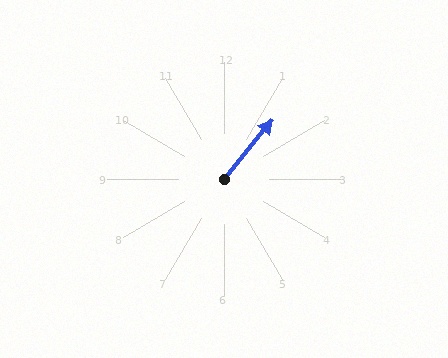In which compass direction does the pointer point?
Northeast.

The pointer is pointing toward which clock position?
Roughly 1 o'clock.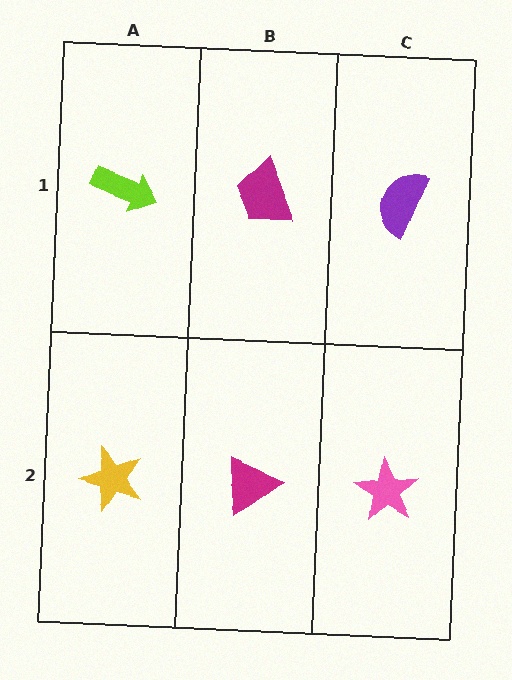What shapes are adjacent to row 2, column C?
A purple semicircle (row 1, column C), a magenta triangle (row 2, column B).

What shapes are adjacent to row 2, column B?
A magenta trapezoid (row 1, column B), a yellow star (row 2, column A), a pink star (row 2, column C).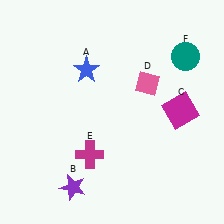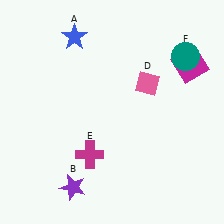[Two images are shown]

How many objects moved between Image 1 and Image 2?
2 objects moved between the two images.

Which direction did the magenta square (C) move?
The magenta square (C) moved up.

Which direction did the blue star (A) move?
The blue star (A) moved up.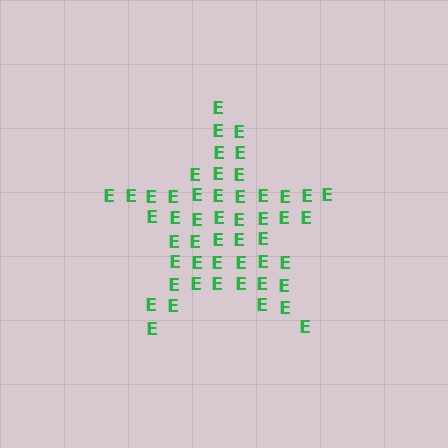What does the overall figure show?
The overall figure shows a star.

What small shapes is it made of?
It is made of small letter E's.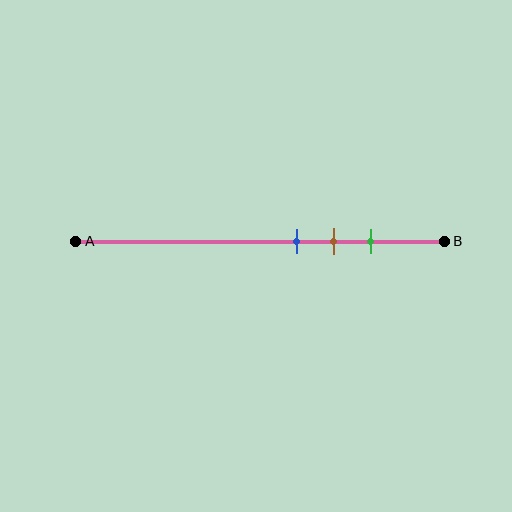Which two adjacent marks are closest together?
The blue and brown marks are the closest adjacent pair.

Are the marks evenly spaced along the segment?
Yes, the marks are approximately evenly spaced.